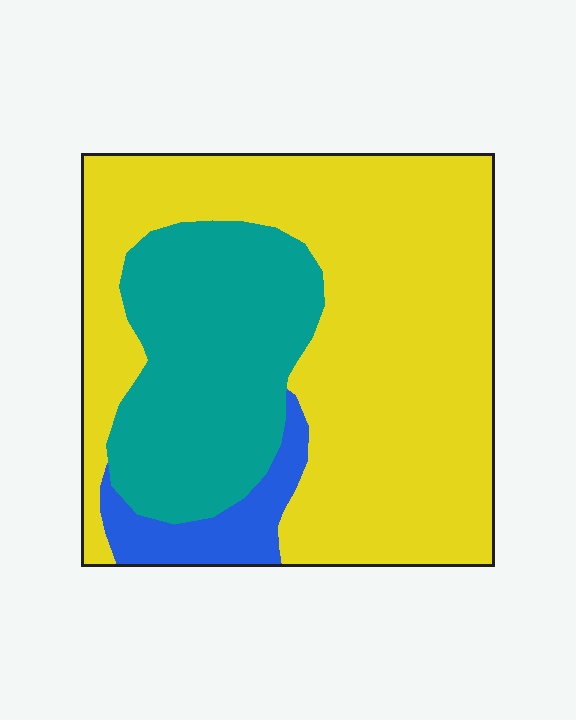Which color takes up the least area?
Blue, at roughly 10%.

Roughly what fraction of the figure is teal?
Teal covers around 30% of the figure.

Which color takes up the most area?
Yellow, at roughly 65%.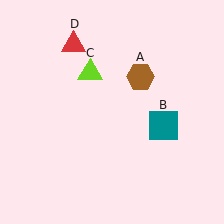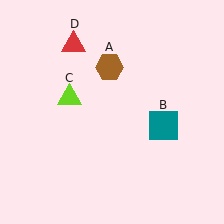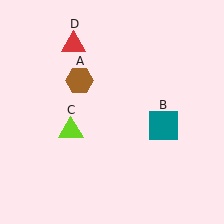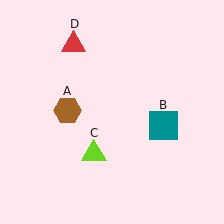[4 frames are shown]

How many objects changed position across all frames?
2 objects changed position: brown hexagon (object A), lime triangle (object C).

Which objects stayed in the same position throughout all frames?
Teal square (object B) and red triangle (object D) remained stationary.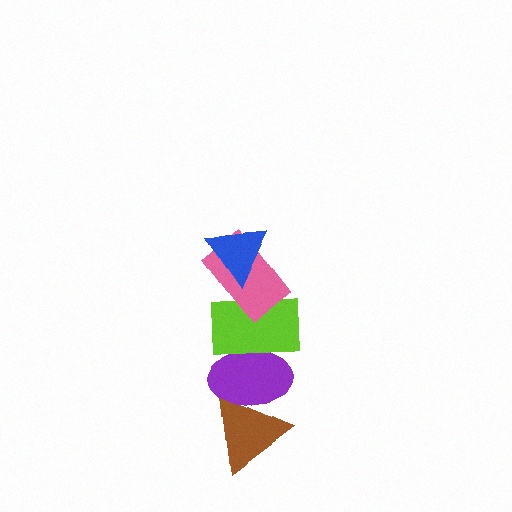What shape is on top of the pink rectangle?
The blue triangle is on top of the pink rectangle.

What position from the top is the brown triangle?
The brown triangle is 5th from the top.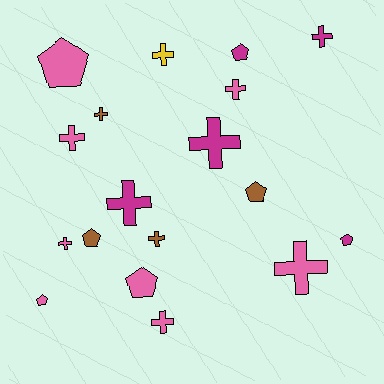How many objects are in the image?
There are 18 objects.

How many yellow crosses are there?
There is 1 yellow cross.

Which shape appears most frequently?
Cross, with 11 objects.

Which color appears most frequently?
Pink, with 8 objects.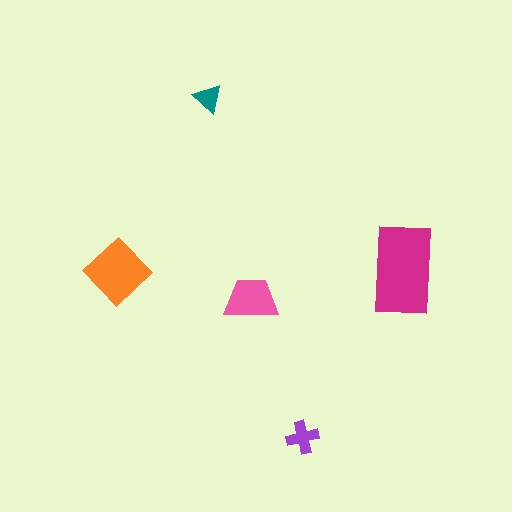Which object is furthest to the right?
The magenta rectangle is rightmost.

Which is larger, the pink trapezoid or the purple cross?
The pink trapezoid.